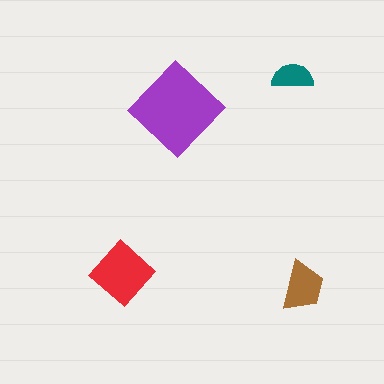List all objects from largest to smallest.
The purple diamond, the red diamond, the brown trapezoid, the teal semicircle.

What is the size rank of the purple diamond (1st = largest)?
1st.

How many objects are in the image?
There are 4 objects in the image.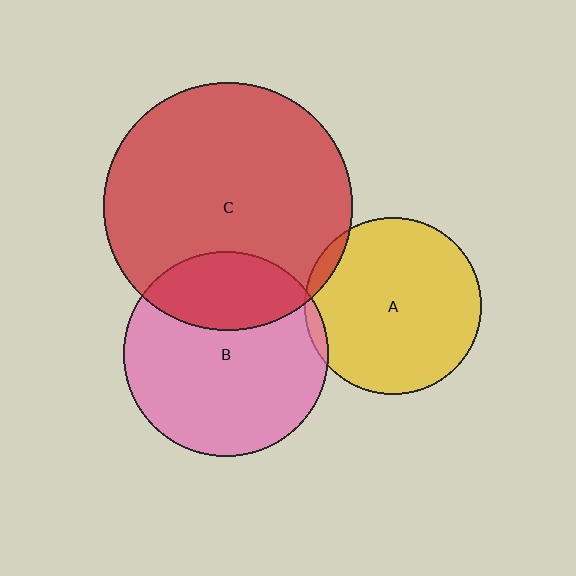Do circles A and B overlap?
Yes.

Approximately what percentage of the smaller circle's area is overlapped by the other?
Approximately 5%.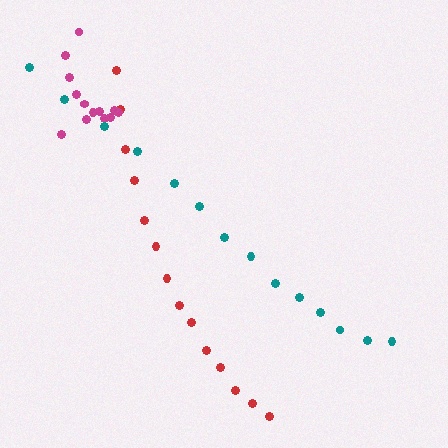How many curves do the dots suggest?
There are 3 distinct paths.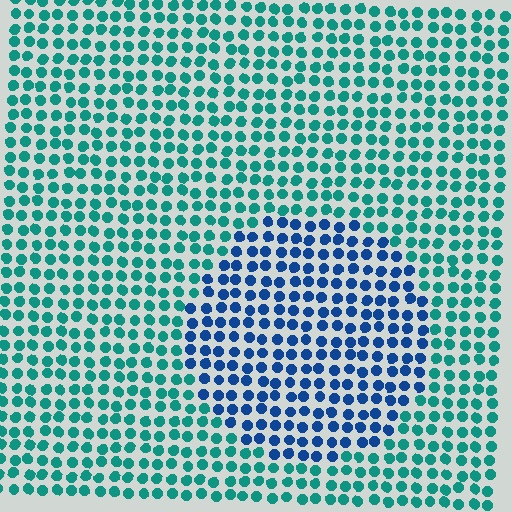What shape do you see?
I see a circle.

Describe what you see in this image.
The image is filled with small teal elements in a uniform arrangement. A circle-shaped region is visible where the elements are tinted to a slightly different hue, forming a subtle color boundary.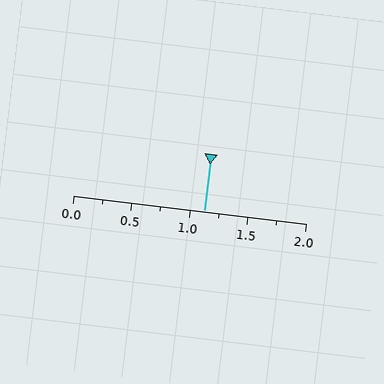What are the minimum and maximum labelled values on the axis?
The axis runs from 0.0 to 2.0.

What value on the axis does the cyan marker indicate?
The marker indicates approximately 1.12.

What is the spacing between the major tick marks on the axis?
The major ticks are spaced 0.5 apart.